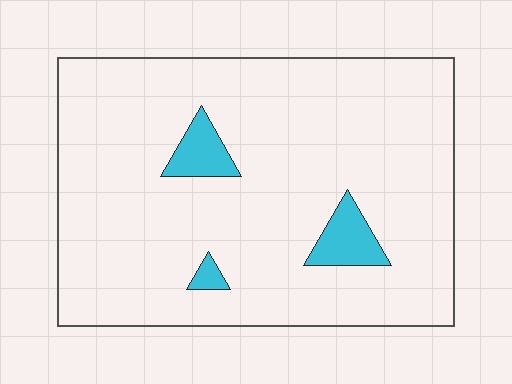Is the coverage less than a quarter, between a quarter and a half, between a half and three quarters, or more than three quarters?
Less than a quarter.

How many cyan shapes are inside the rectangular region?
3.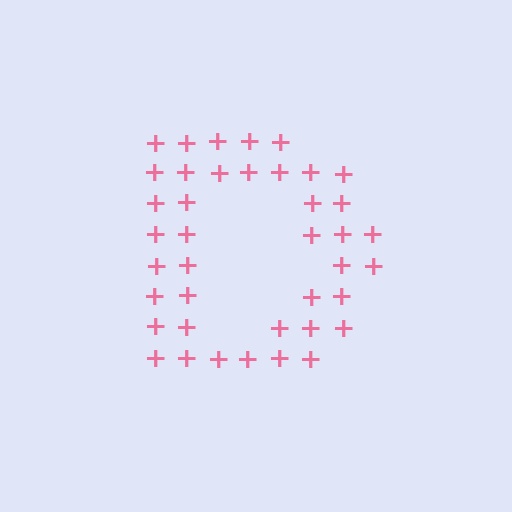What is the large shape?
The large shape is the letter D.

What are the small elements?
The small elements are plus signs.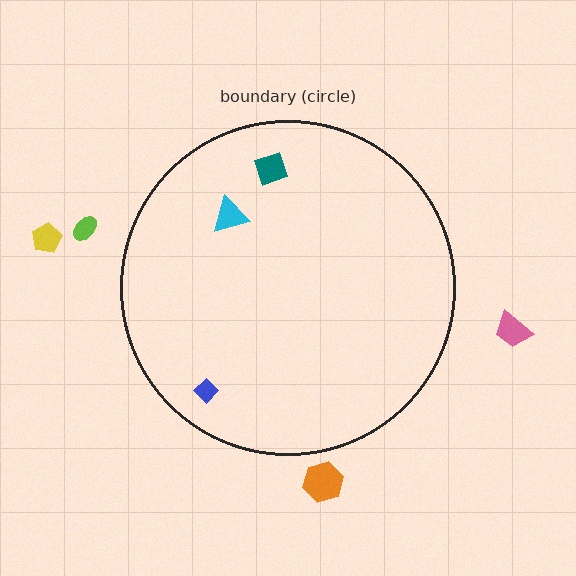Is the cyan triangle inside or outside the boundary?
Inside.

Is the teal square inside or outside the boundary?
Inside.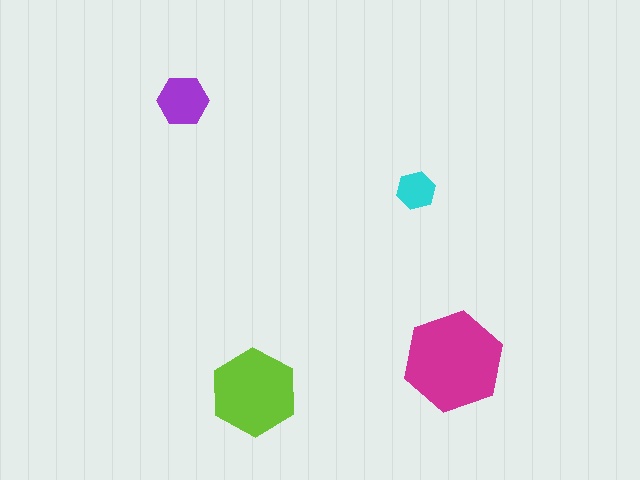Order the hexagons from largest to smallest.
the magenta one, the lime one, the purple one, the cyan one.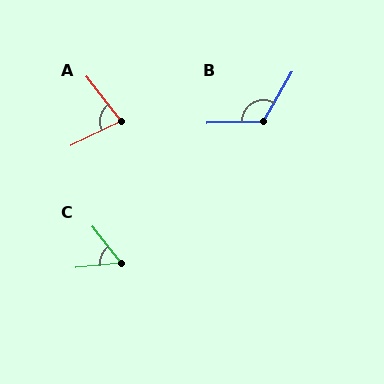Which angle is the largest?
B, at approximately 121 degrees.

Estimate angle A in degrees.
Approximately 78 degrees.